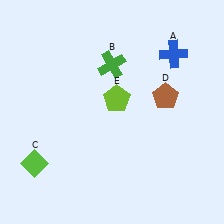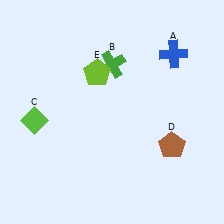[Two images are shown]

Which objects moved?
The objects that moved are: the lime diamond (C), the brown pentagon (D), the lime pentagon (E).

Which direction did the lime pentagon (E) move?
The lime pentagon (E) moved up.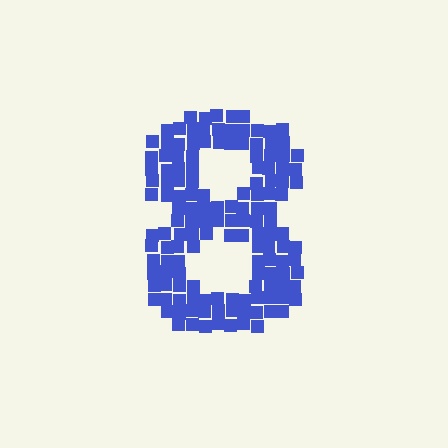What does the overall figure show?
The overall figure shows the digit 8.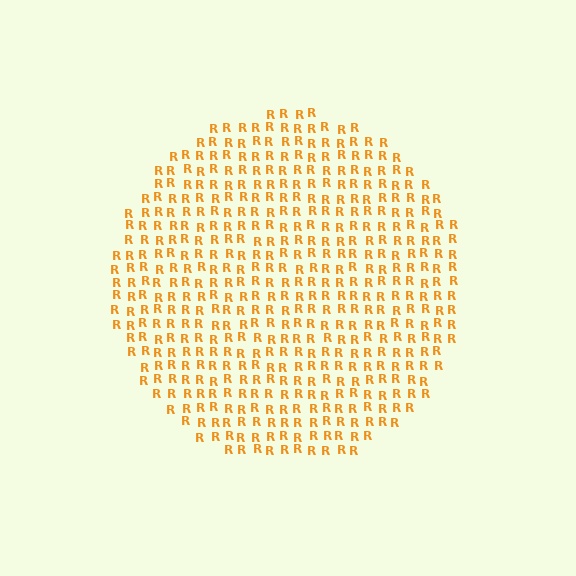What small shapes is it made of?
It is made of small letter R's.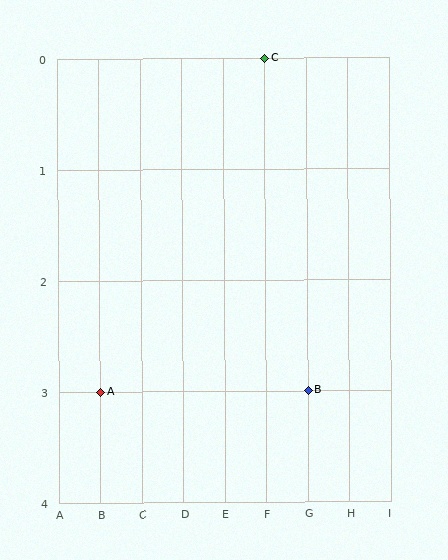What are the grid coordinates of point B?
Point B is at grid coordinates (G, 3).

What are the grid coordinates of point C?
Point C is at grid coordinates (F, 0).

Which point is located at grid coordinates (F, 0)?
Point C is at (F, 0).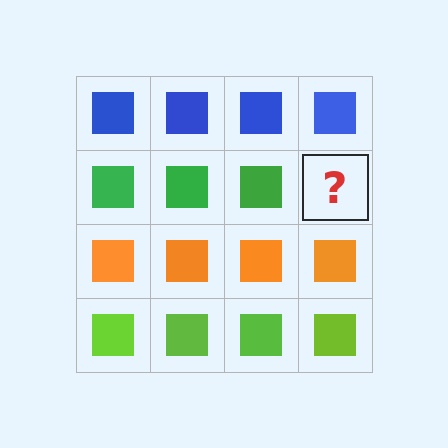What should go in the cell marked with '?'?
The missing cell should contain a green square.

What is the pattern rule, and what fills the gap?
The rule is that each row has a consistent color. The gap should be filled with a green square.